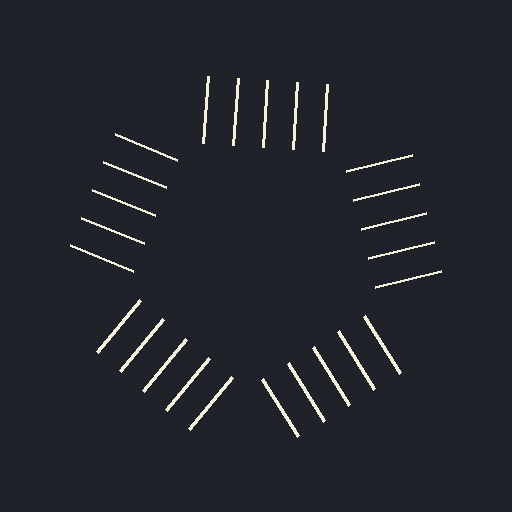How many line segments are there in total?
25 — 5 along each of the 5 edges.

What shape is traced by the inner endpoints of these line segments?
An illusory pentagon — the line segments terminate on its edges but no continuous stroke is drawn.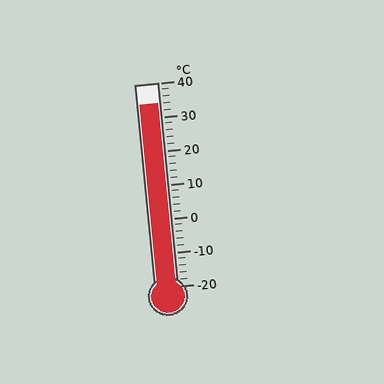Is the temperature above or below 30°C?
The temperature is above 30°C.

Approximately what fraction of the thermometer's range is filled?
The thermometer is filled to approximately 90% of its range.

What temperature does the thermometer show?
The thermometer shows approximately 34°C.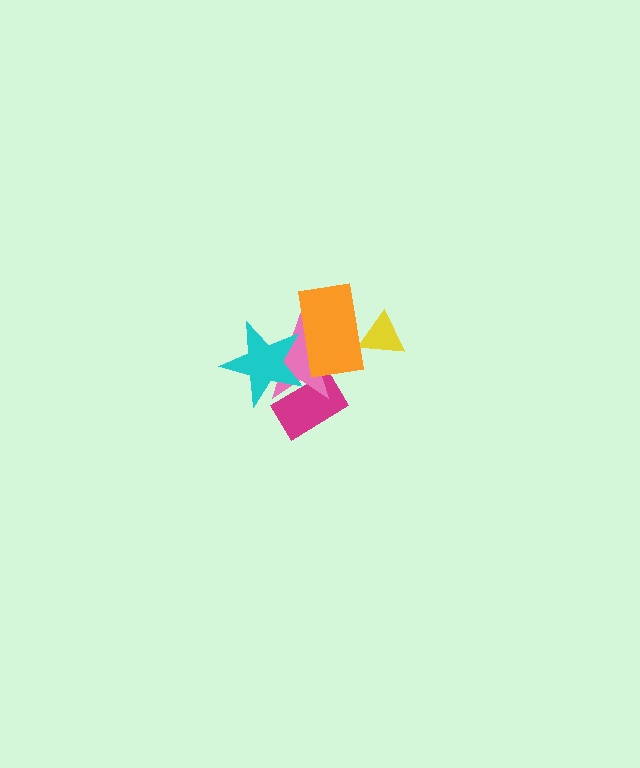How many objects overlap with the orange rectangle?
3 objects overlap with the orange rectangle.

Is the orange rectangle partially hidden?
Yes, it is partially covered by another shape.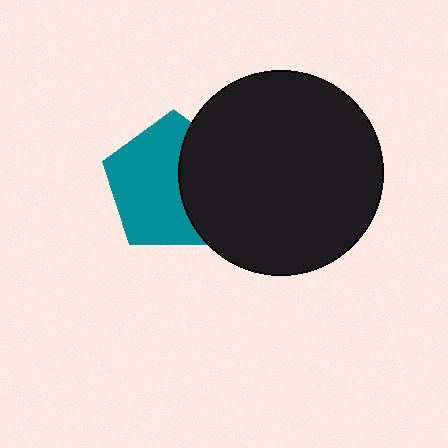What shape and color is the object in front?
The object in front is a black circle.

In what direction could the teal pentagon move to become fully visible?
The teal pentagon could move left. That would shift it out from behind the black circle entirely.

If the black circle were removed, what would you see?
You would see the complete teal pentagon.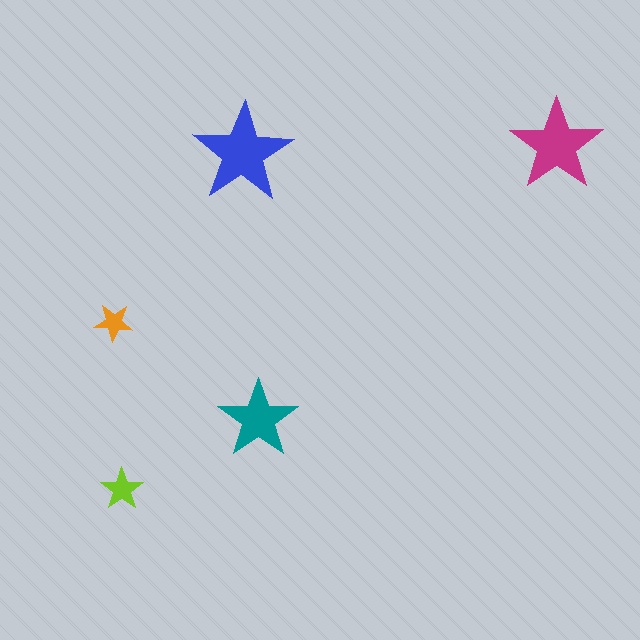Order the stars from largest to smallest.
the blue one, the magenta one, the teal one, the lime one, the orange one.